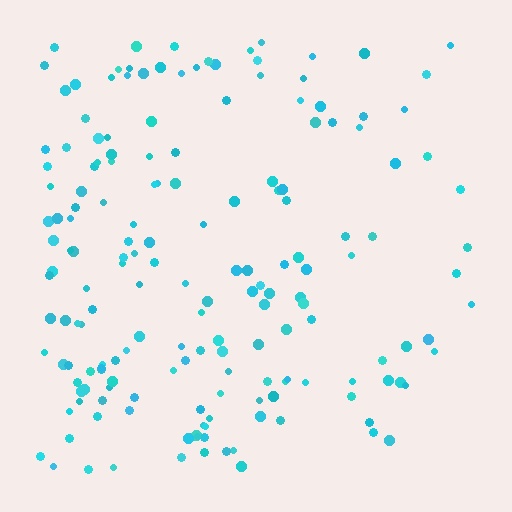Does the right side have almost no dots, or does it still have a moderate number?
Still a moderate number, just noticeably fewer than the left.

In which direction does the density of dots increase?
From right to left, with the left side densest.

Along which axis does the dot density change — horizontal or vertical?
Horizontal.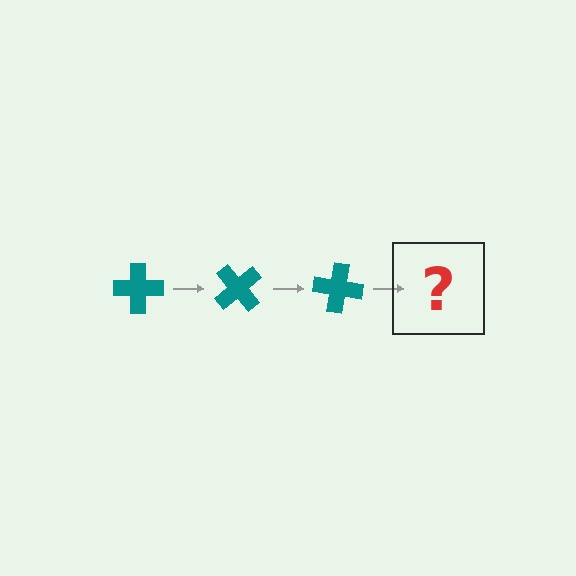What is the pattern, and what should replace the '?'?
The pattern is that the cross rotates 50 degrees each step. The '?' should be a teal cross rotated 150 degrees.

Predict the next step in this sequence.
The next step is a teal cross rotated 150 degrees.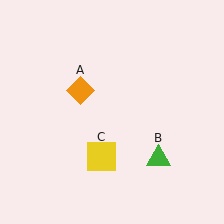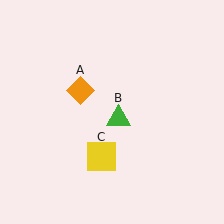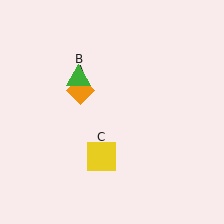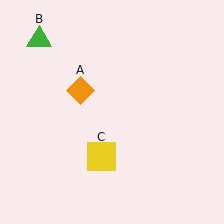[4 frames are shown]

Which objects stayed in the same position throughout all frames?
Orange diamond (object A) and yellow square (object C) remained stationary.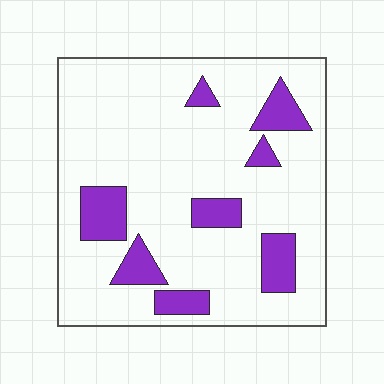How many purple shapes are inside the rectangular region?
8.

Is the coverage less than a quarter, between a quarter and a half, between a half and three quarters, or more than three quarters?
Less than a quarter.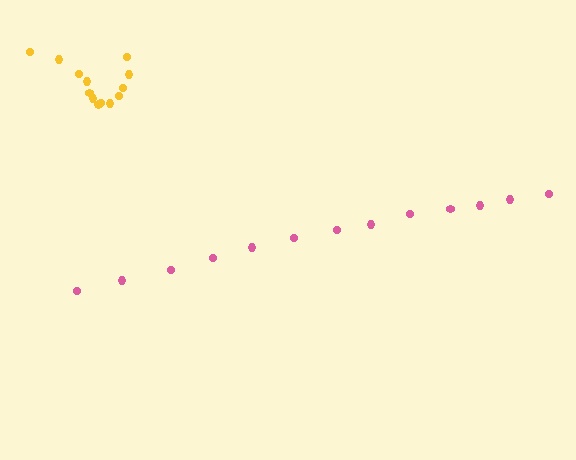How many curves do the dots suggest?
There are 2 distinct paths.